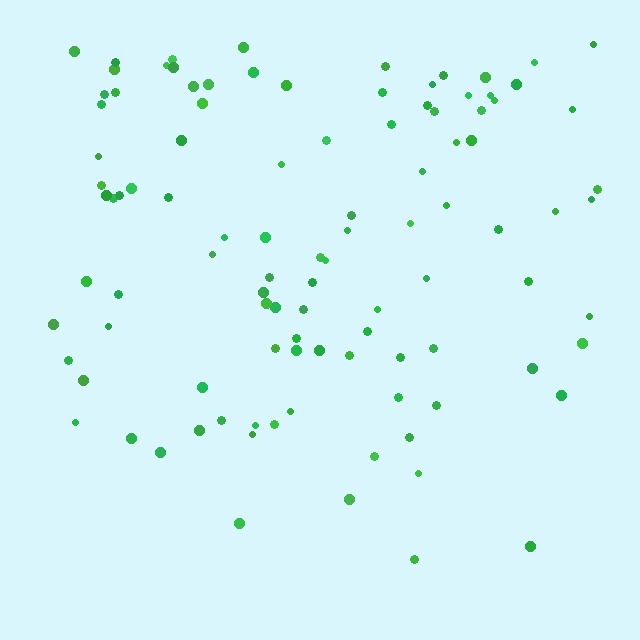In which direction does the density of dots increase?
From bottom to top, with the top side densest.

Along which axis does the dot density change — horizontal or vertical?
Vertical.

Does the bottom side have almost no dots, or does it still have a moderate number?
Still a moderate number, just noticeably fewer than the top.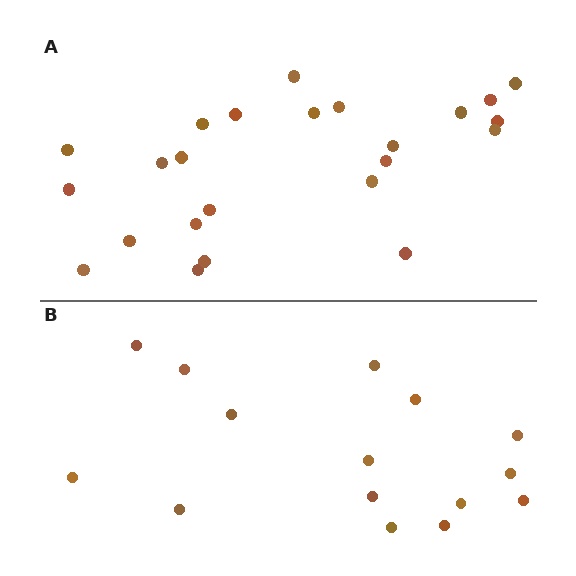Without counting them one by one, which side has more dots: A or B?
Region A (the top region) has more dots.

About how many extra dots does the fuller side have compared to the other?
Region A has roughly 8 or so more dots than region B.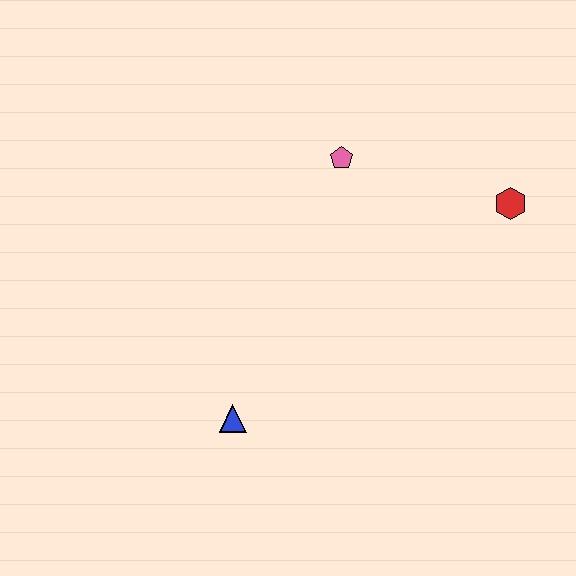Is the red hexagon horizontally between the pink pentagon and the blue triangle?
No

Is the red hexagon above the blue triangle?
Yes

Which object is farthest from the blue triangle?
The red hexagon is farthest from the blue triangle.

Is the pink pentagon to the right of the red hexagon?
No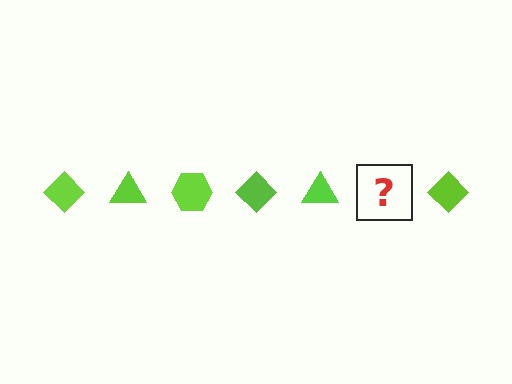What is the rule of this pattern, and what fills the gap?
The rule is that the pattern cycles through diamond, triangle, hexagon shapes in lime. The gap should be filled with a lime hexagon.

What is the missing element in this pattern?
The missing element is a lime hexagon.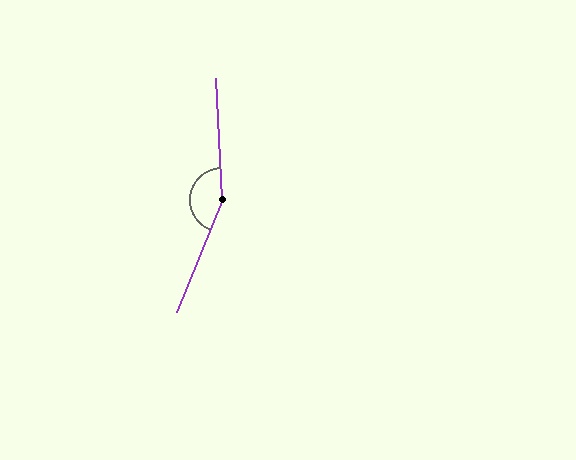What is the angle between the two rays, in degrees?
Approximately 155 degrees.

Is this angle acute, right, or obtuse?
It is obtuse.